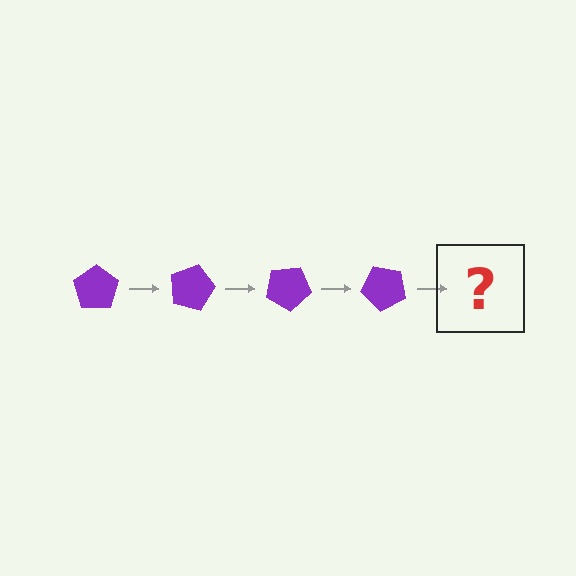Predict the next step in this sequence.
The next step is a purple pentagon rotated 60 degrees.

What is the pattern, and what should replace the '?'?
The pattern is that the pentagon rotates 15 degrees each step. The '?' should be a purple pentagon rotated 60 degrees.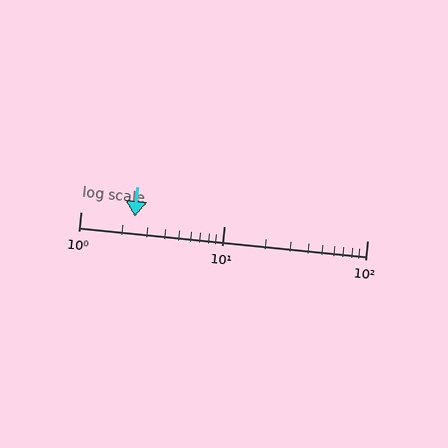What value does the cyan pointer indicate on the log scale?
The pointer indicates approximately 2.4.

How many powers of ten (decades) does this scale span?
The scale spans 2 decades, from 1 to 100.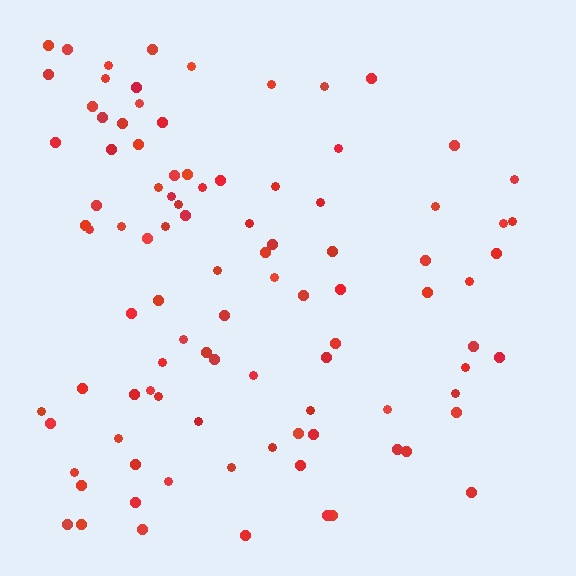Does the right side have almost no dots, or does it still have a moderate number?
Still a moderate number, just noticeably fewer than the left.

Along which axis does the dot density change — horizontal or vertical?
Horizontal.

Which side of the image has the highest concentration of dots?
The left.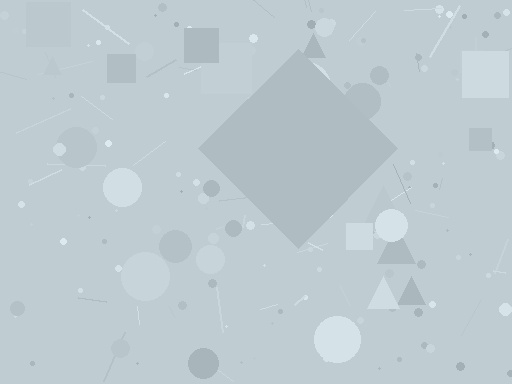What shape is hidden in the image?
A diamond is hidden in the image.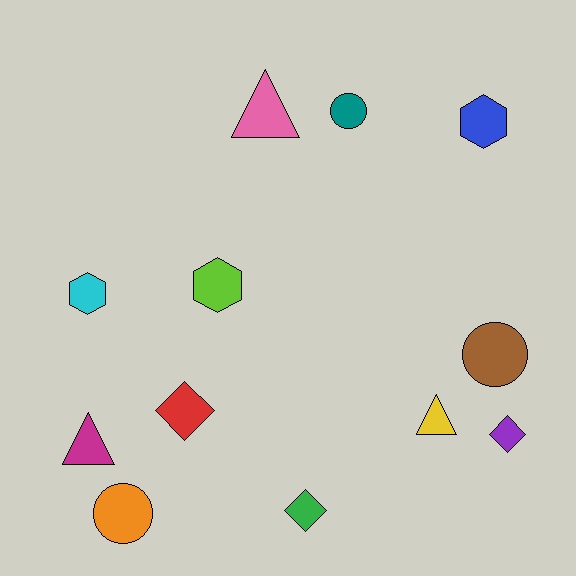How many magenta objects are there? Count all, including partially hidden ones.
There is 1 magenta object.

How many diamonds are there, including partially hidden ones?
There are 3 diamonds.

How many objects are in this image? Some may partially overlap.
There are 12 objects.